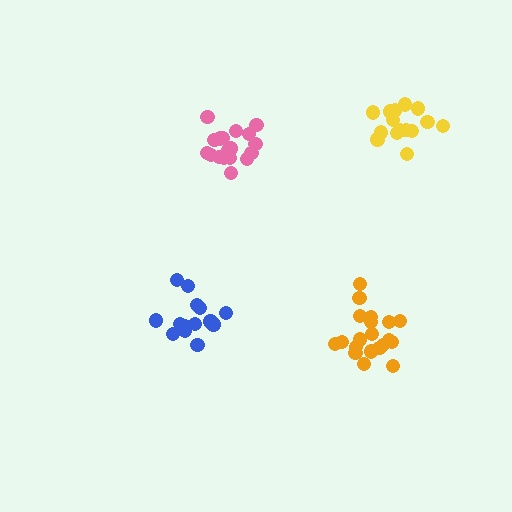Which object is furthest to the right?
The yellow cluster is rightmost.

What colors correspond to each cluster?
The clusters are colored: yellow, blue, orange, pink.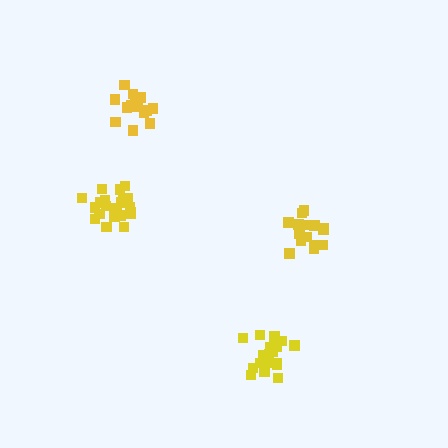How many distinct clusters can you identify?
There are 4 distinct clusters.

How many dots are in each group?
Group 1: 17 dots, Group 2: 16 dots, Group 3: 21 dots, Group 4: 20 dots (74 total).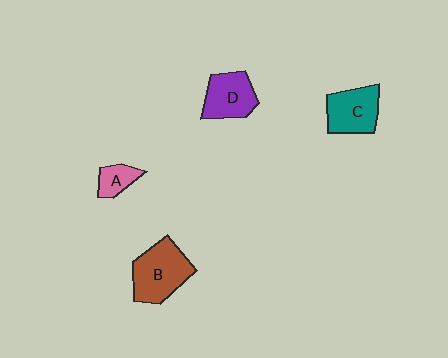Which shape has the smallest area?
Shape A (pink).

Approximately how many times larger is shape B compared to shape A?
Approximately 2.6 times.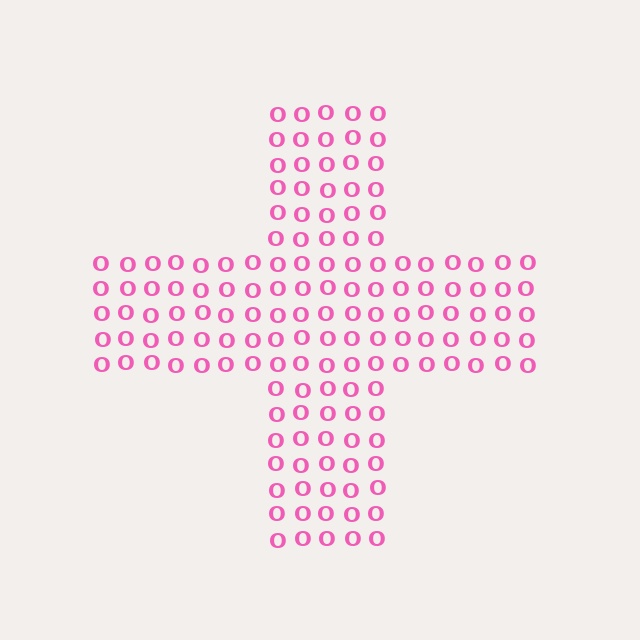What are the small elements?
The small elements are letter O's.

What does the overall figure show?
The overall figure shows a cross.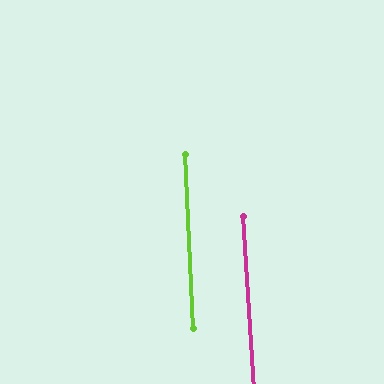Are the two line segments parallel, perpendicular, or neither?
Parallel — their directions differ by only 0.9°.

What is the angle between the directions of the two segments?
Approximately 1 degree.